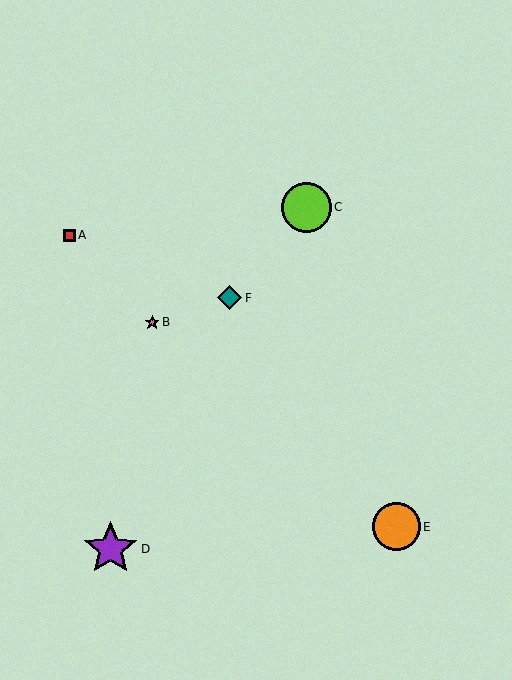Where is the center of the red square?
The center of the red square is at (69, 235).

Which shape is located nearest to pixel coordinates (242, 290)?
The teal diamond (labeled F) at (230, 298) is nearest to that location.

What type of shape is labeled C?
Shape C is a lime circle.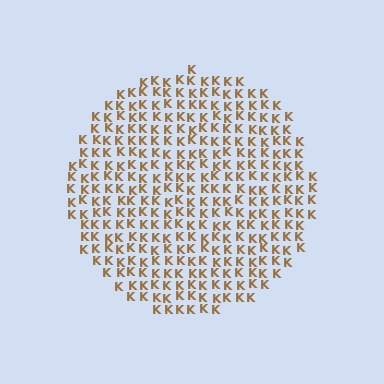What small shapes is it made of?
It is made of small letter K's.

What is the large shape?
The large shape is a circle.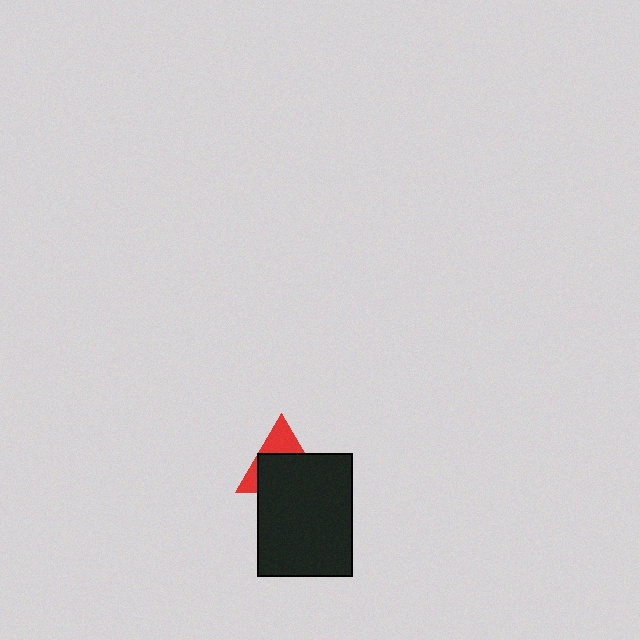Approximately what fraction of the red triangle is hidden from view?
Roughly 62% of the red triangle is hidden behind the black rectangle.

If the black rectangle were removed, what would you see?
You would see the complete red triangle.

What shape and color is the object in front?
The object in front is a black rectangle.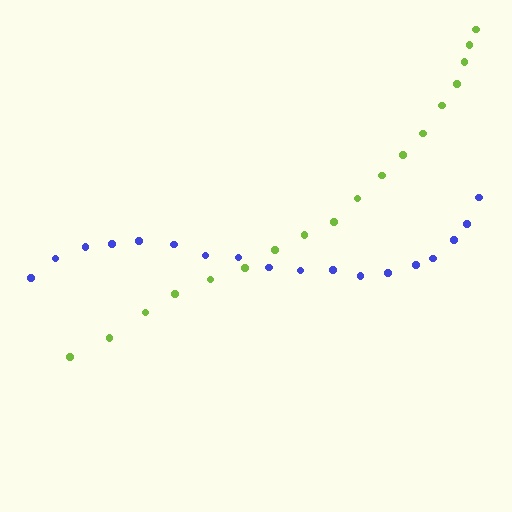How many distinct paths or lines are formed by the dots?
There are 2 distinct paths.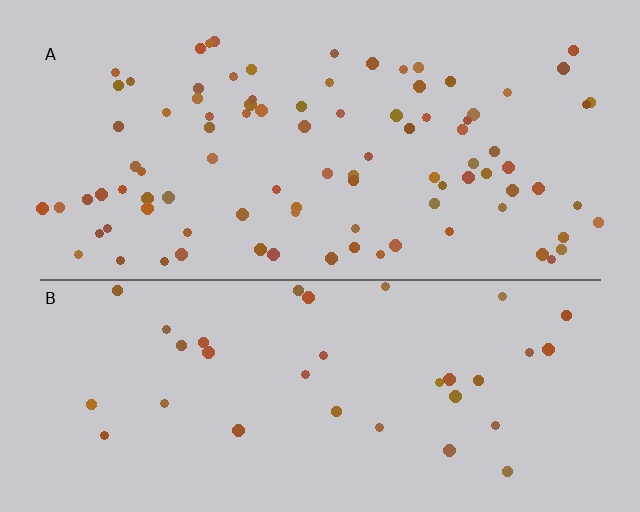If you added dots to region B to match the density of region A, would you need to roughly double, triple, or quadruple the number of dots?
Approximately triple.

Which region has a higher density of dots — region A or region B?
A (the top).